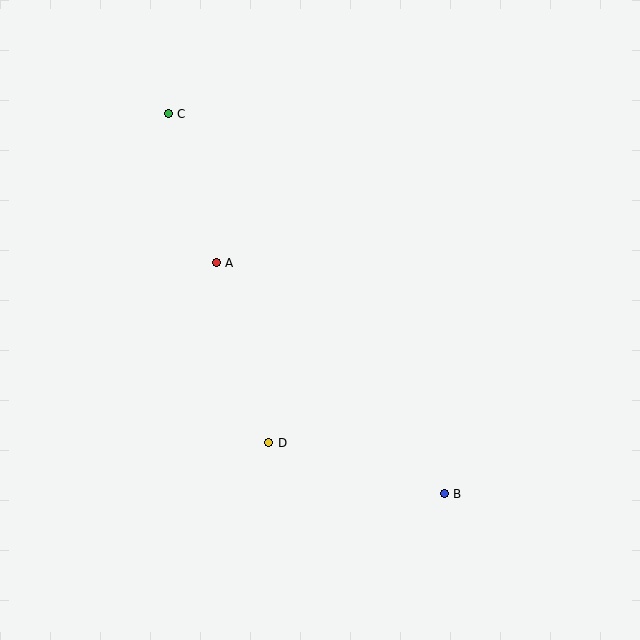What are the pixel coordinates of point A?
Point A is at (216, 263).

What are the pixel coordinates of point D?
Point D is at (269, 443).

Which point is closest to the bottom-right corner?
Point B is closest to the bottom-right corner.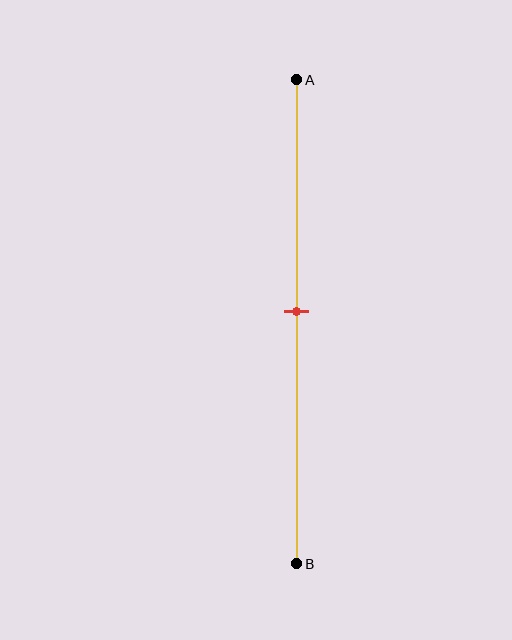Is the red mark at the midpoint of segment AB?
Yes, the mark is approximately at the midpoint.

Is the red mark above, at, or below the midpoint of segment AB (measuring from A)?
The red mark is approximately at the midpoint of segment AB.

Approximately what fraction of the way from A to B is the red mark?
The red mark is approximately 50% of the way from A to B.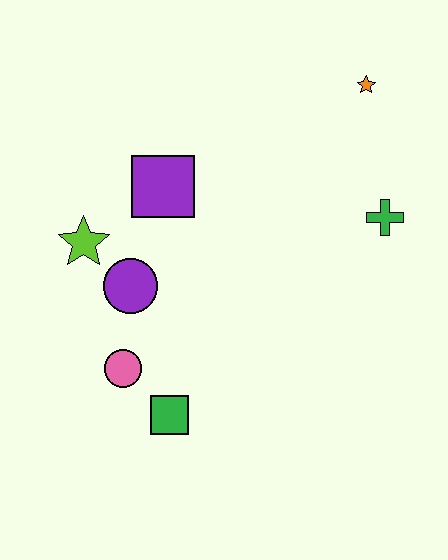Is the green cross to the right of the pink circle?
Yes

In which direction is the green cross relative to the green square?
The green cross is to the right of the green square.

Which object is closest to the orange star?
The green cross is closest to the orange star.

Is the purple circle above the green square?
Yes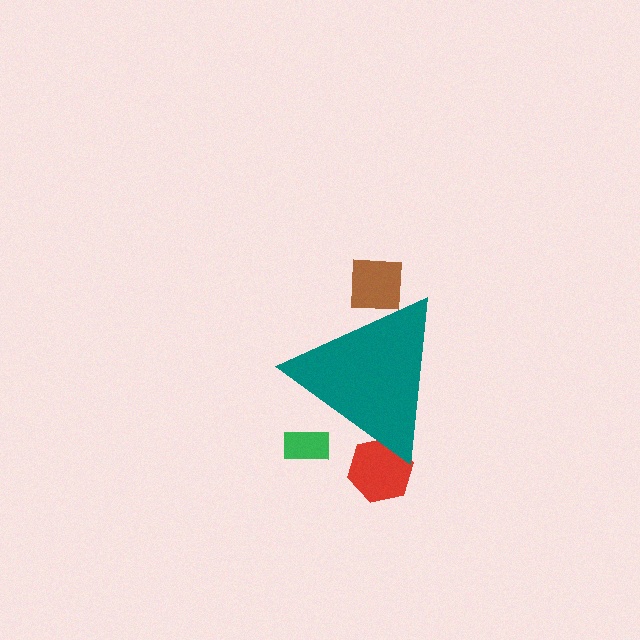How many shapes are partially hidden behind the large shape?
3 shapes are partially hidden.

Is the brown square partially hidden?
Yes, the brown square is partially hidden behind the teal triangle.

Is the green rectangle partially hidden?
Yes, the green rectangle is partially hidden behind the teal triangle.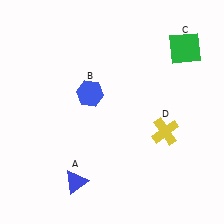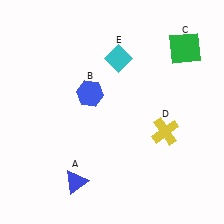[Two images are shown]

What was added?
A cyan diamond (E) was added in Image 2.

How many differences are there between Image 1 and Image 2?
There is 1 difference between the two images.